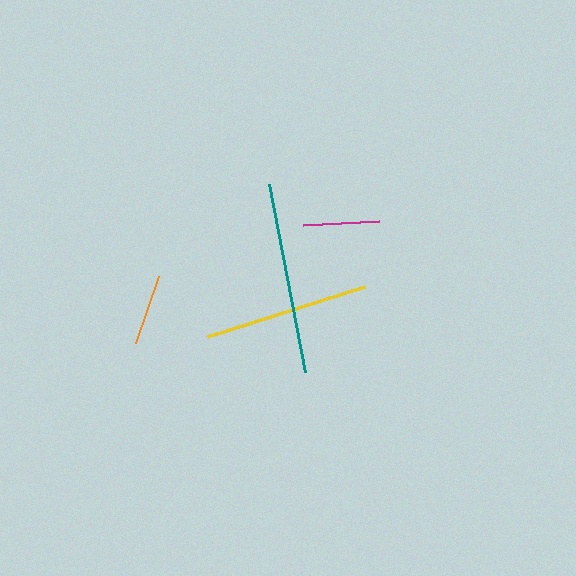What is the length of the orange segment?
The orange segment is approximately 70 pixels long.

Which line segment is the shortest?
The orange line is the shortest at approximately 70 pixels.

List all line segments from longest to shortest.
From longest to shortest: teal, yellow, magenta, orange.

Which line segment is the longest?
The teal line is the longest at approximately 191 pixels.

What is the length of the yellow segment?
The yellow segment is approximately 165 pixels long.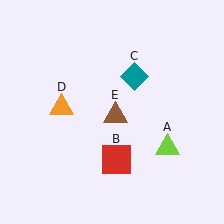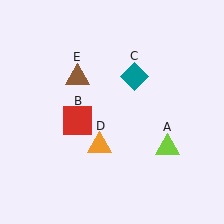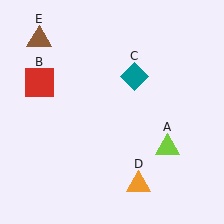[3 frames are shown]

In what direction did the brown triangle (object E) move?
The brown triangle (object E) moved up and to the left.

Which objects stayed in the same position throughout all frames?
Lime triangle (object A) and teal diamond (object C) remained stationary.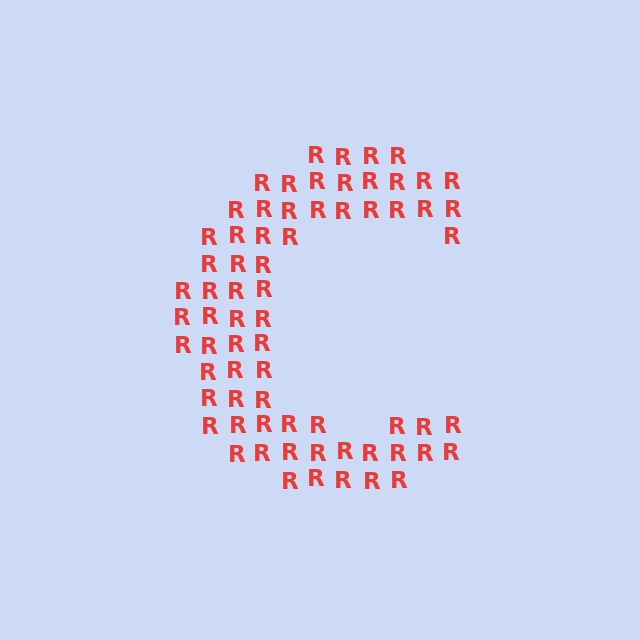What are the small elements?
The small elements are letter R's.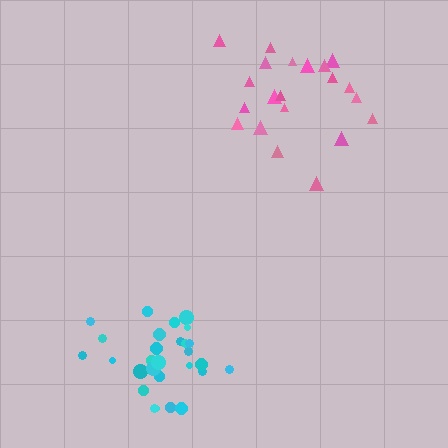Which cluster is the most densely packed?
Cyan.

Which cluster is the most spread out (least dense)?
Pink.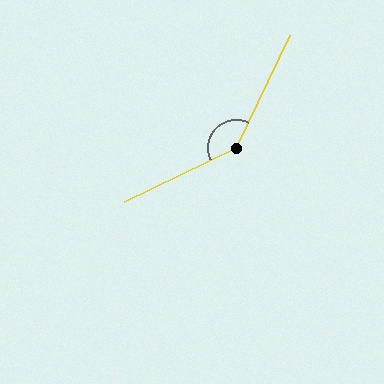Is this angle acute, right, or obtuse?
It is obtuse.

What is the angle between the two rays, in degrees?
Approximately 141 degrees.